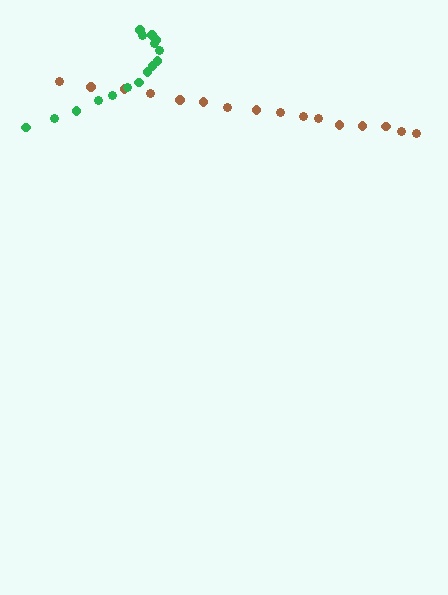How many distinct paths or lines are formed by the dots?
There are 2 distinct paths.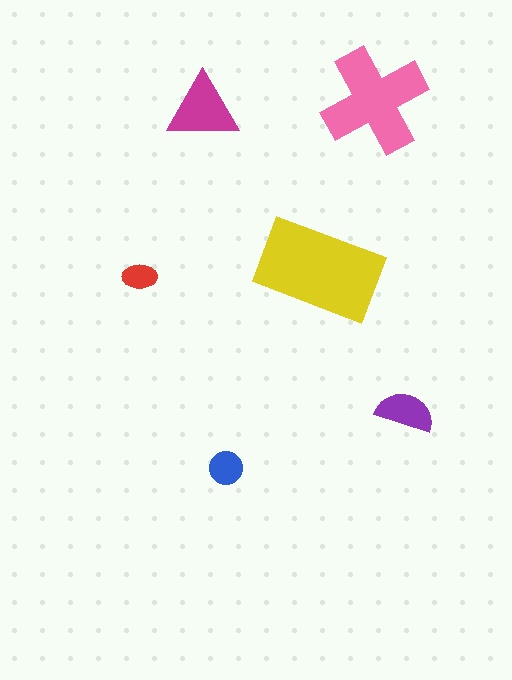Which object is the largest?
The yellow rectangle.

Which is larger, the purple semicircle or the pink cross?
The pink cross.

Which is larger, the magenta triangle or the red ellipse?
The magenta triangle.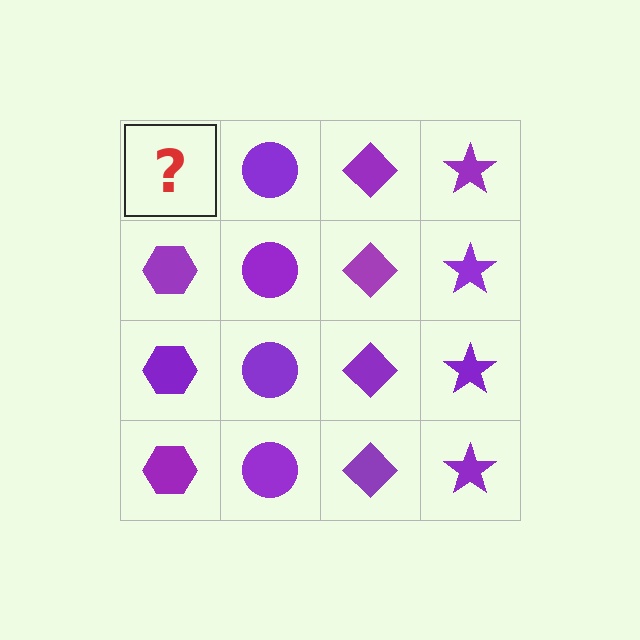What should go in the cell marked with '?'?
The missing cell should contain a purple hexagon.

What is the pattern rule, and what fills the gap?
The rule is that each column has a consistent shape. The gap should be filled with a purple hexagon.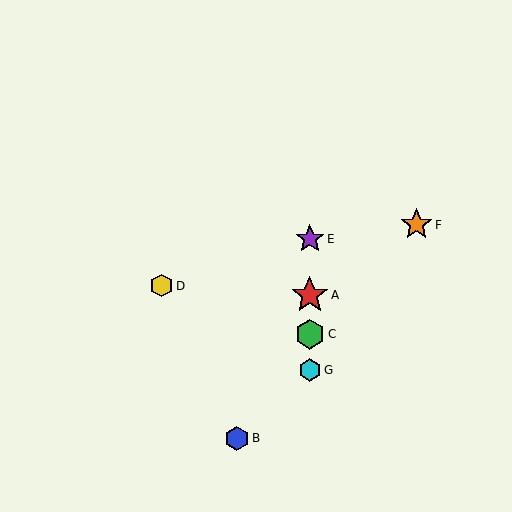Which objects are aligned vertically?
Objects A, C, E, G are aligned vertically.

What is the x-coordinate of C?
Object C is at x≈310.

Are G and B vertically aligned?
No, G is at x≈310 and B is at x≈237.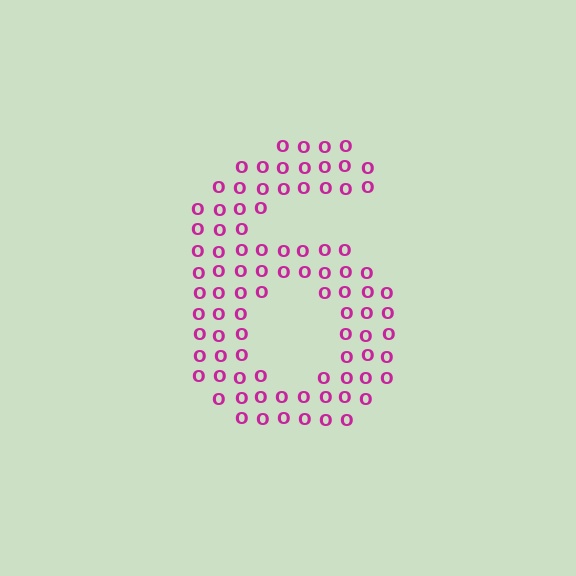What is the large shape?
The large shape is the digit 6.